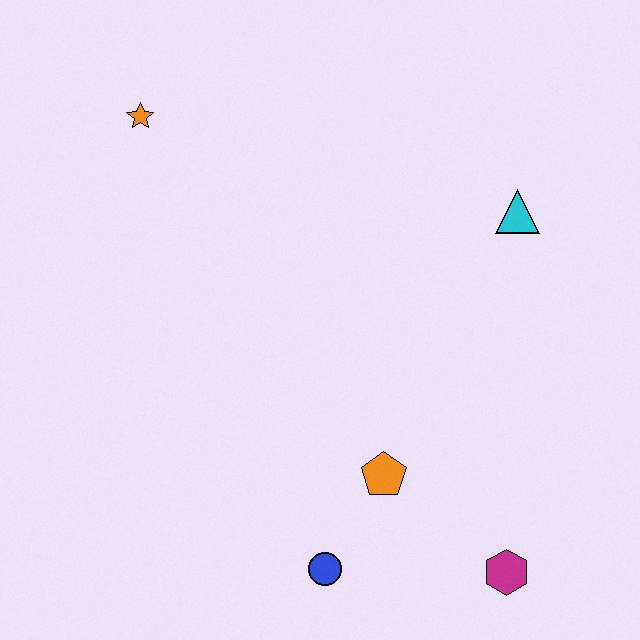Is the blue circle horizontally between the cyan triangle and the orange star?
Yes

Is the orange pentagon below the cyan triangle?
Yes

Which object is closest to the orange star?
The cyan triangle is closest to the orange star.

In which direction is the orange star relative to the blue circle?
The orange star is above the blue circle.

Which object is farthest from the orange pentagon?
The orange star is farthest from the orange pentagon.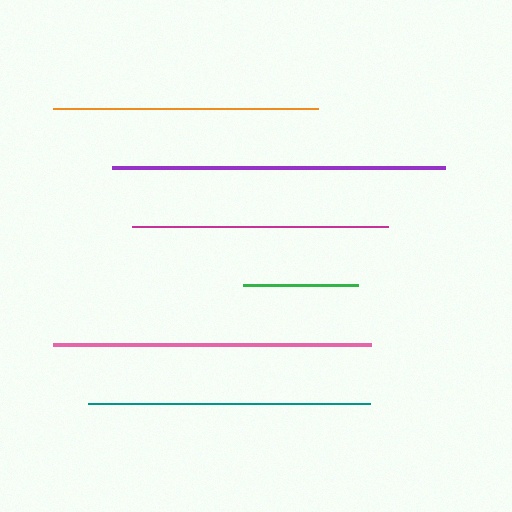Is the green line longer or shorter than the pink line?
The pink line is longer than the green line.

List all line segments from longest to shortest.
From longest to shortest: purple, pink, teal, orange, magenta, green.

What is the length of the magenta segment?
The magenta segment is approximately 256 pixels long.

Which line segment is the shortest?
The green line is the shortest at approximately 115 pixels.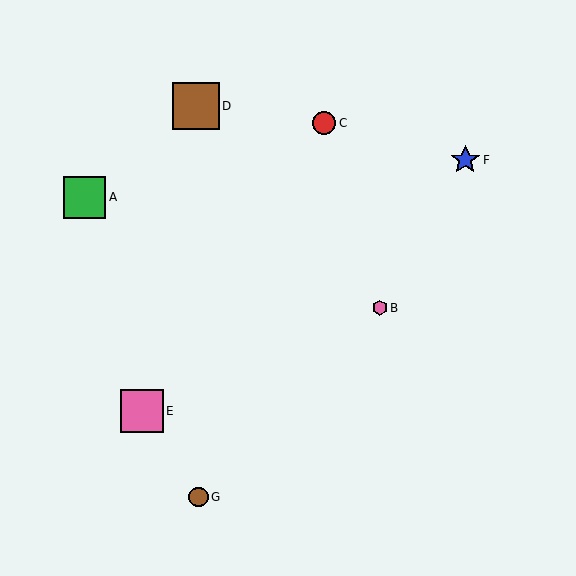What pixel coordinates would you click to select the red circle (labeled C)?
Click at (324, 123) to select the red circle C.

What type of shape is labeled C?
Shape C is a red circle.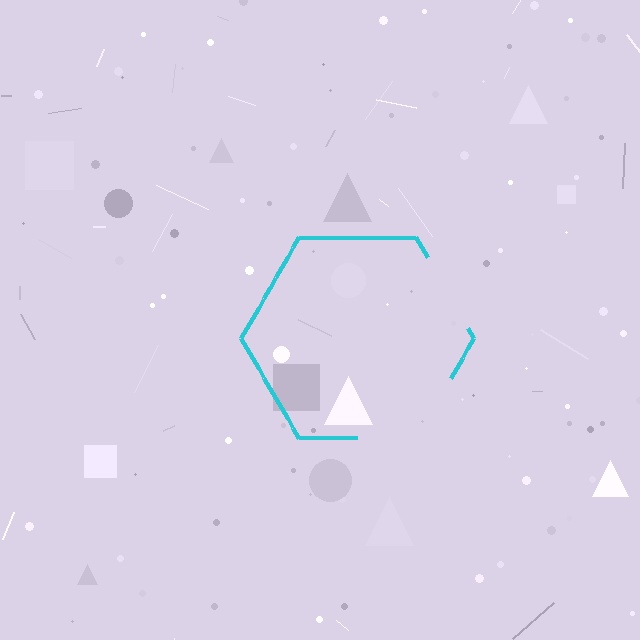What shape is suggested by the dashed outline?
The dashed outline suggests a hexagon.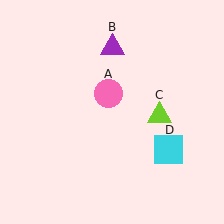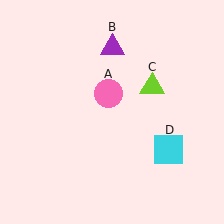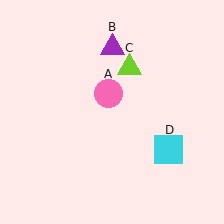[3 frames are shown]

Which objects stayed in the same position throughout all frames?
Pink circle (object A) and purple triangle (object B) and cyan square (object D) remained stationary.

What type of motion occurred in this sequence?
The lime triangle (object C) rotated counterclockwise around the center of the scene.